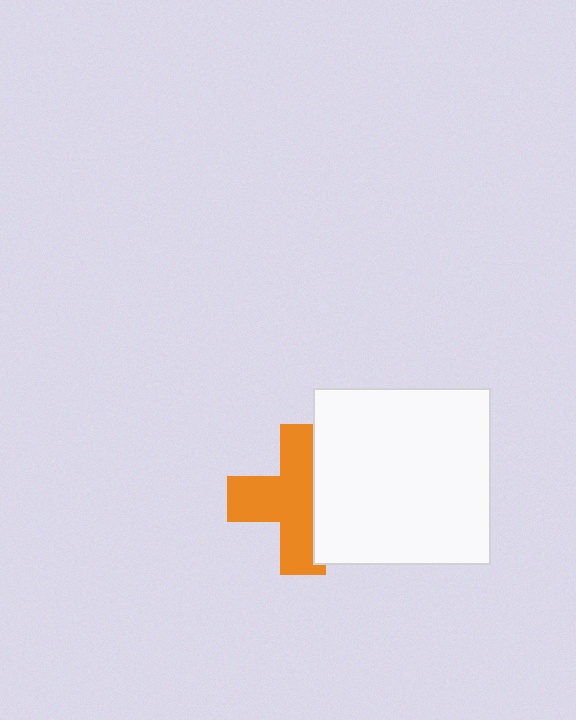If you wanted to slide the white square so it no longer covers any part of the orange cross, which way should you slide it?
Slide it right — that is the most direct way to separate the two shapes.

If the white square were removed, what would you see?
You would see the complete orange cross.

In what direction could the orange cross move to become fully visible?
The orange cross could move left. That would shift it out from behind the white square entirely.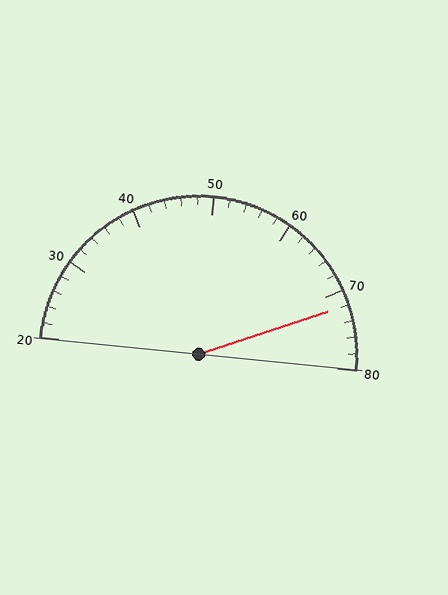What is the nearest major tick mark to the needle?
The nearest major tick mark is 70.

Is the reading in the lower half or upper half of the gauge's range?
The reading is in the upper half of the range (20 to 80).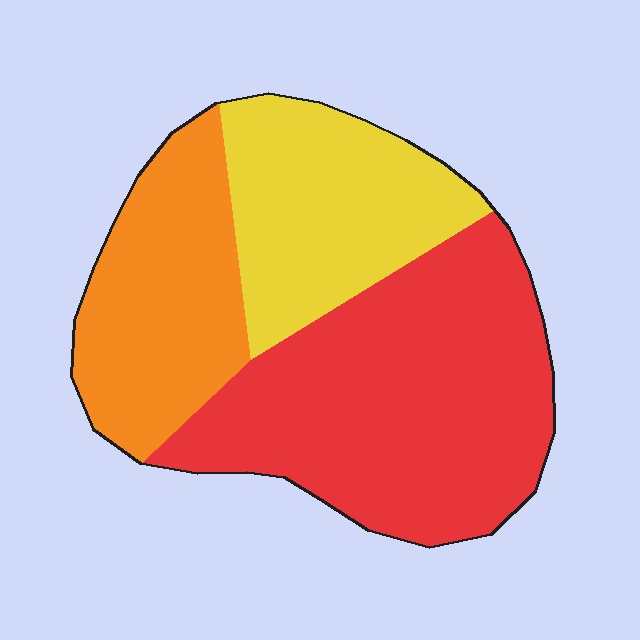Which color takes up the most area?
Red, at roughly 50%.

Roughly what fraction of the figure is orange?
Orange covers 26% of the figure.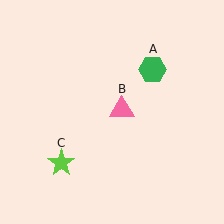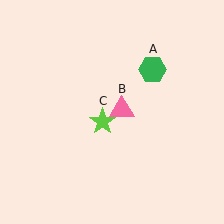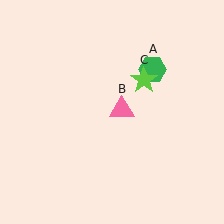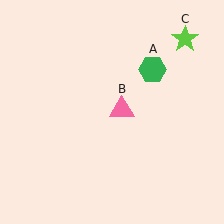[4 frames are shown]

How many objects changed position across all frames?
1 object changed position: lime star (object C).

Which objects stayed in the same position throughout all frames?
Green hexagon (object A) and pink triangle (object B) remained stationary.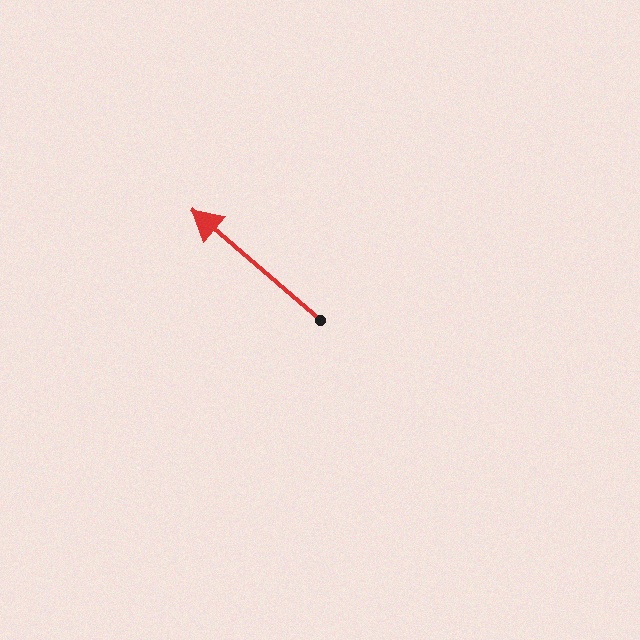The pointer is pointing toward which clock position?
Roughly 10 o'clock.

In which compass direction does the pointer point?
Northwest.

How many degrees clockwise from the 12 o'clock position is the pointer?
Approximately 311 degrees.